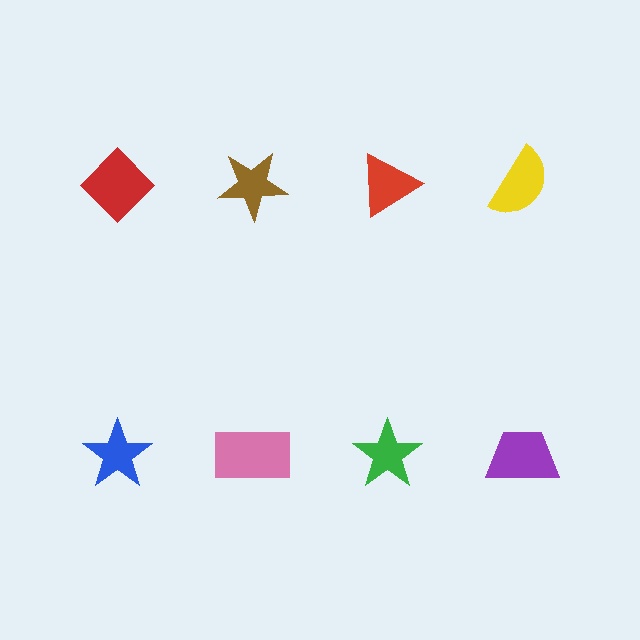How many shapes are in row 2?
4 shapes.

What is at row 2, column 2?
A pink rectangle.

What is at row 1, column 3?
A red triangle.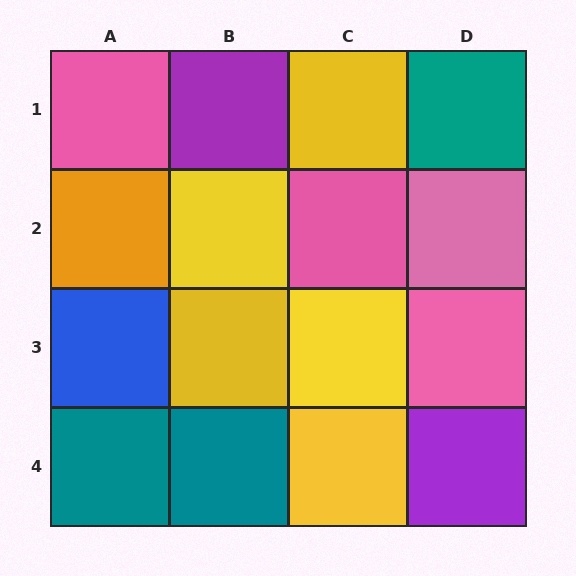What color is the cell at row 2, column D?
Pink.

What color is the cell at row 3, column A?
Blue.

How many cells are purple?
2 cells are purple.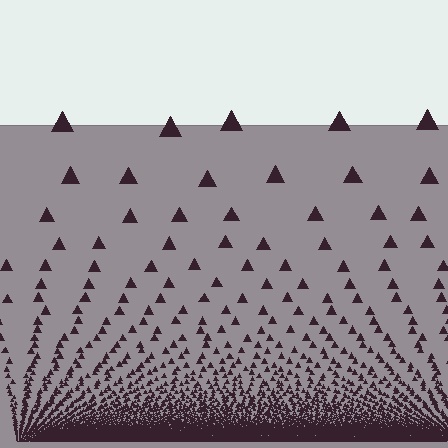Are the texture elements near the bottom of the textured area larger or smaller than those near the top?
Smaller. The gradient is inverted — elements near the bottom are smaller and denser.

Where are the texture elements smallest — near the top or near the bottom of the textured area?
Near the bottom.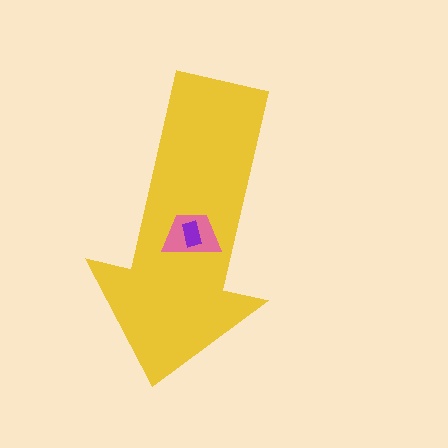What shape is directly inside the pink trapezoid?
The purple rectangle.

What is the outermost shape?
The yellow arrow.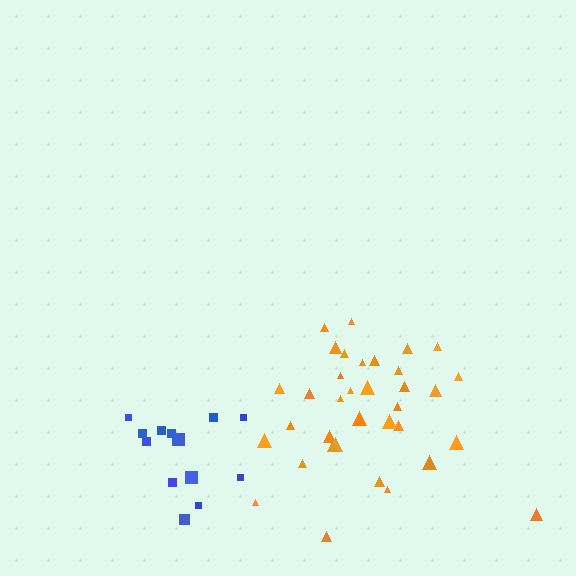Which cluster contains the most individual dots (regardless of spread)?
Orange (35).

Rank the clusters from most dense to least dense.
orange, blue.